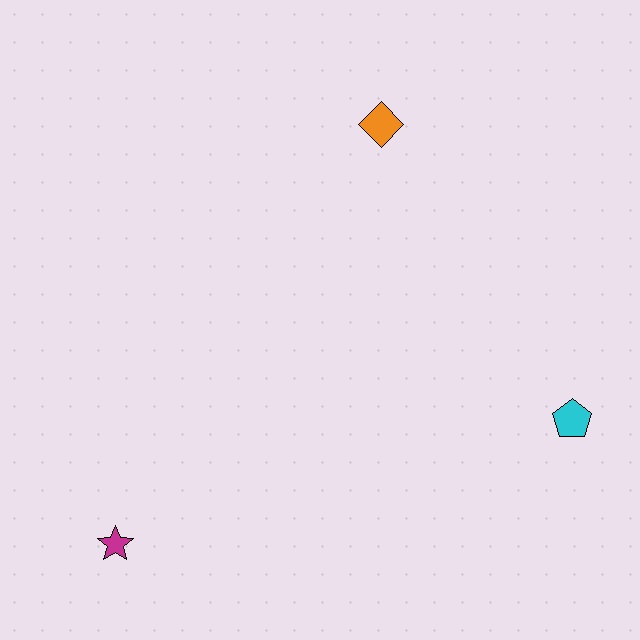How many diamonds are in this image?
There is 1 diamond.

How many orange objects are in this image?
There is 1 orange object.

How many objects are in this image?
There are 3 objects.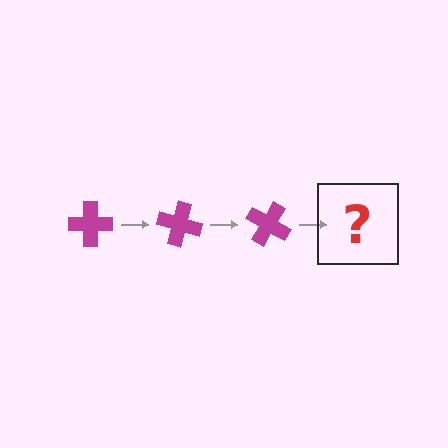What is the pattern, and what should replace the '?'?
The pattern is that the cross rotates 15 degrees each step. The '?' should be a magenta cross rotated 45 degrees.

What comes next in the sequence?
The next element should be a magenta cross rotated 45 degrees.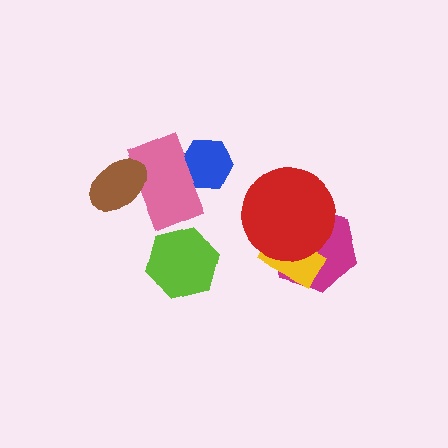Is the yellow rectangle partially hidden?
Yes, it is partially covered by another shape.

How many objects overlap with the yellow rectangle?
2 objects overlap with the yellow rectangle.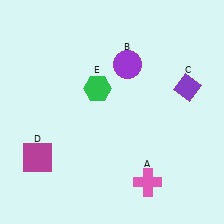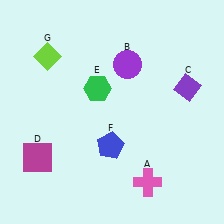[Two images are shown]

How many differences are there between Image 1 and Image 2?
There are 2 differences between the two images.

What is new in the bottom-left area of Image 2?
A blue pentagon (F) was added in the bottom-left area of Image 2.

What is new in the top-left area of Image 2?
A lime diamond (G) was added in the top-left area of Image 2.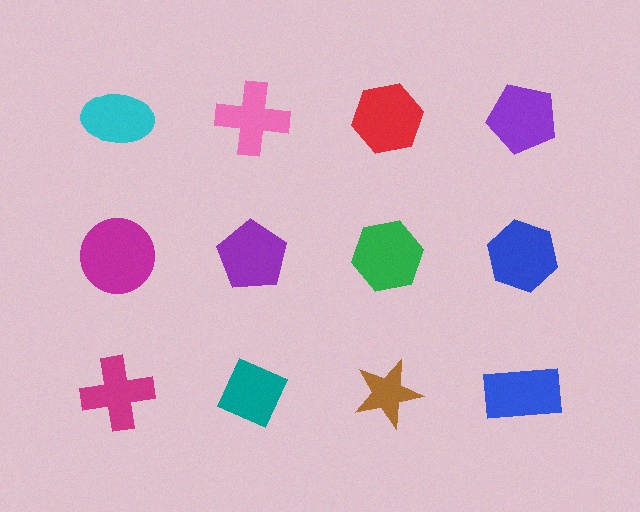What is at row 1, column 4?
A purple pentagon.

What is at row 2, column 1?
A magenta circle.